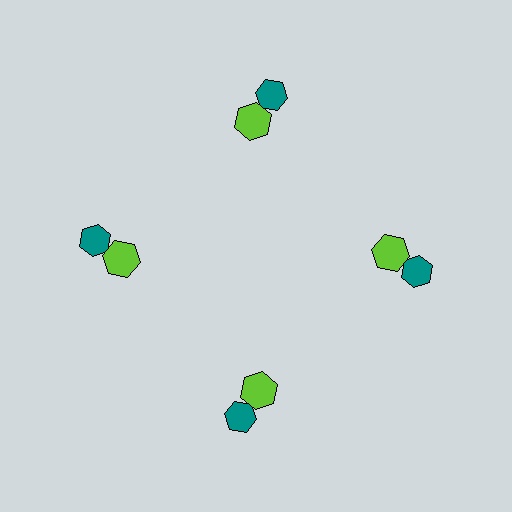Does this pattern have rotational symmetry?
Yes, this pattern has 4-fold rotational symmetry. It looks the same after rotating 90 degrees around the center.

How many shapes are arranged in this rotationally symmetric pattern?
There are 8 shapes, arranged in 4 groups of 2.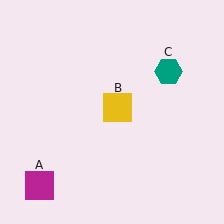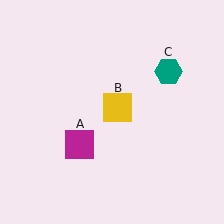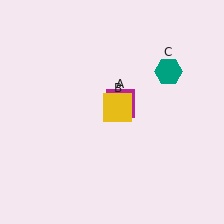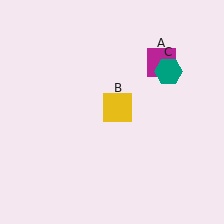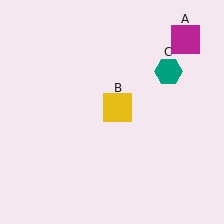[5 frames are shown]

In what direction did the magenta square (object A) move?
The magenta square (object A) moved up and to the right.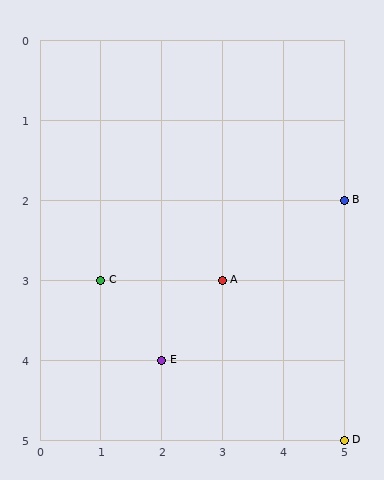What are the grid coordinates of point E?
Point E is at grid coordinates (2, 4).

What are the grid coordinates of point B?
Point B is at grid coordinates (5, 2).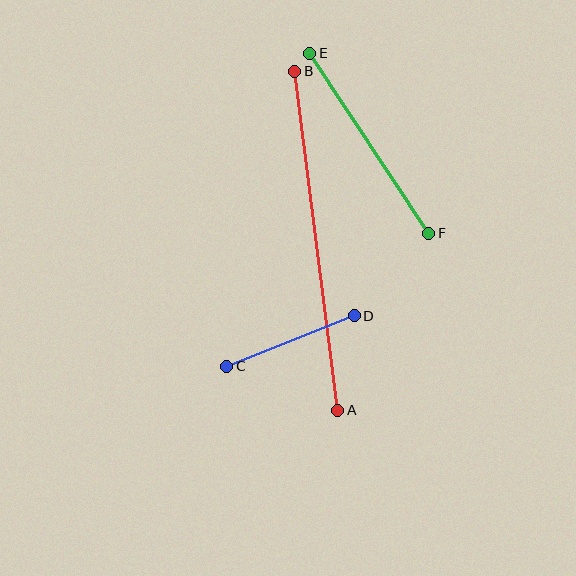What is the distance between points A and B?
The distance is approximately 342 pixels.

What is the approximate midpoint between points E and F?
The midpoint is at approximately (369, 143) pixels.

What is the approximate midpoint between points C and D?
The midpoint is at approximately (291, 341) pixels.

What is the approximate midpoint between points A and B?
The midpoint is at approximately (316, 241) pixels.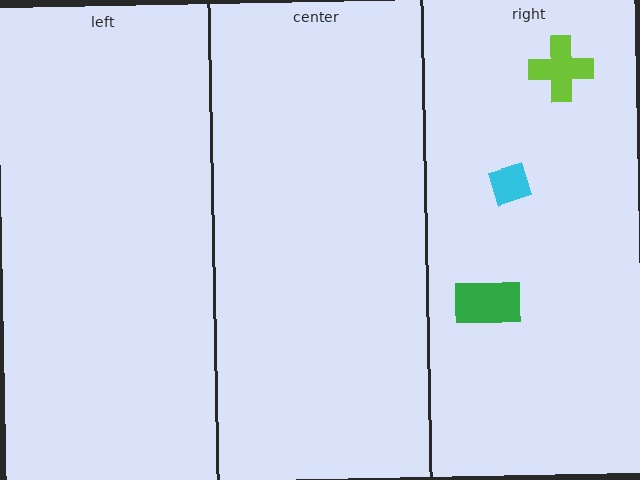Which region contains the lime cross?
The right region.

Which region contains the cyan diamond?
The right region.